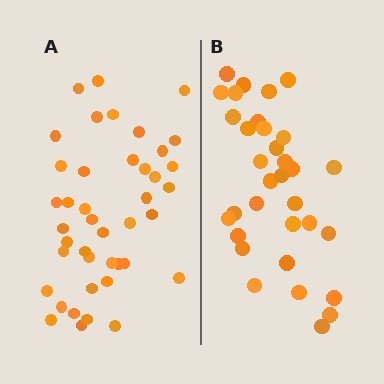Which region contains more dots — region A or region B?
Region A (the left region) has more dots.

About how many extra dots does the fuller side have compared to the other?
Region A has roughly 8 or so more dots than region B.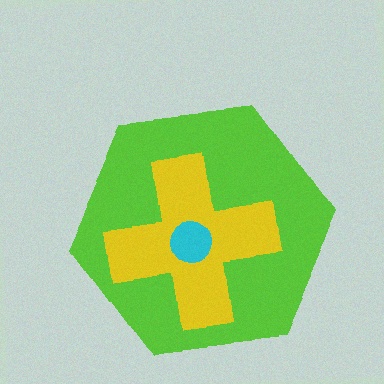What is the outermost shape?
The lime hexagon.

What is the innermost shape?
The cyan circle.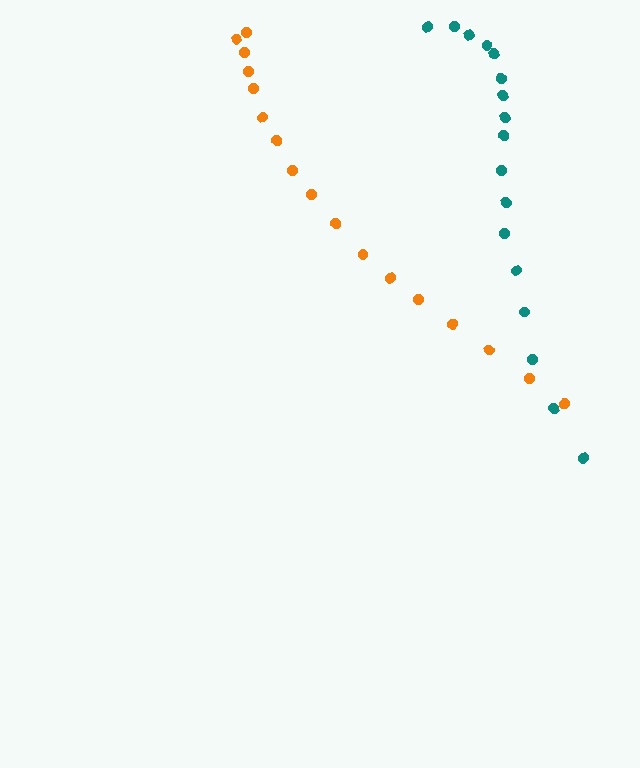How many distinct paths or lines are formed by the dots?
There are 2 distinct paths.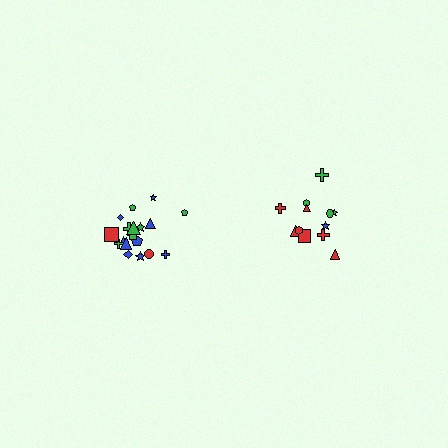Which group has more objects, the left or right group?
The left group.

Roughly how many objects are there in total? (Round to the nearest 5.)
Roughly 30 objects in total.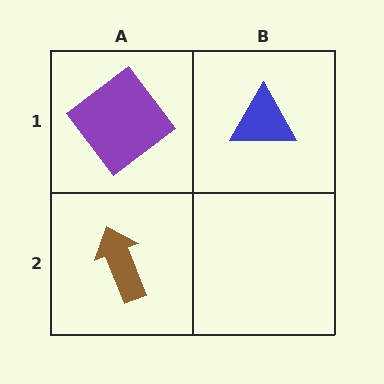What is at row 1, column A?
A purple diamond.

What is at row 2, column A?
A brown arrow.